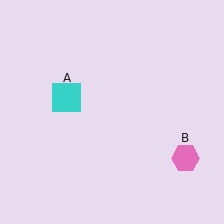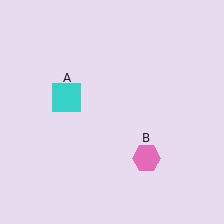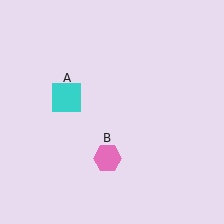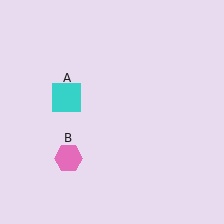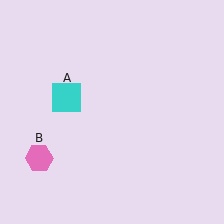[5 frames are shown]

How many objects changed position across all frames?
1 object changed position: pink hexagon (object B).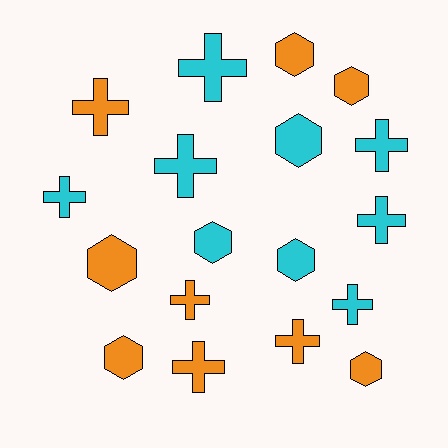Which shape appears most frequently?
Cross, with 10 objects.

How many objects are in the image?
There are 18 objects.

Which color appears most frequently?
Cyan, with 9 objects.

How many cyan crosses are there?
There are 6 cyan crosses.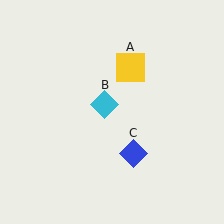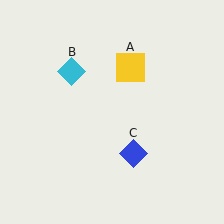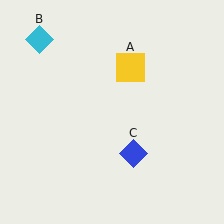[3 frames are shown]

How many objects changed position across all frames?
1 object changed position: cyan diamond (object B).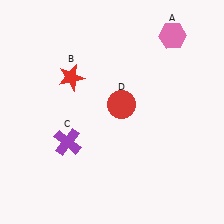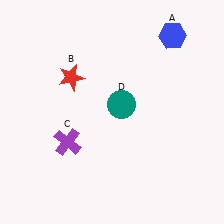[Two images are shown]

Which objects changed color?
A changed from pink to blue. D changed from red to teal.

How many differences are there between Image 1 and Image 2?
There are 2 differences between the two images.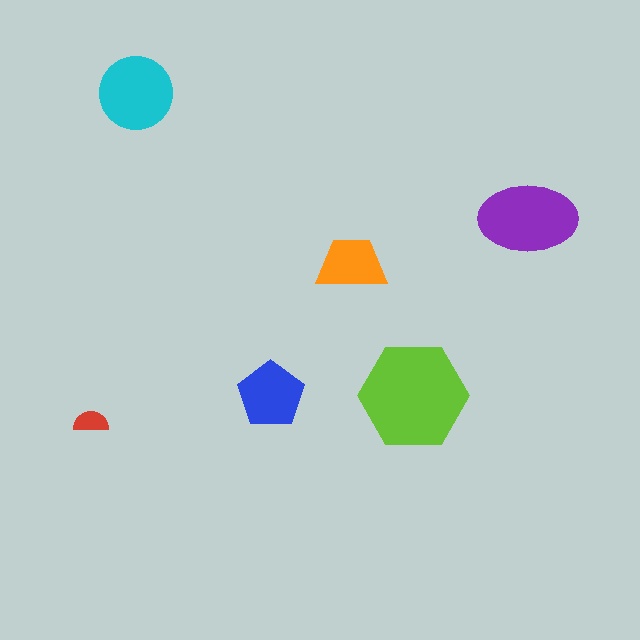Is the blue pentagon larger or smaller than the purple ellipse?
Smaller.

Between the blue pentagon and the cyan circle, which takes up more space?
The cyan circle.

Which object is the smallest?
The red semicircle.